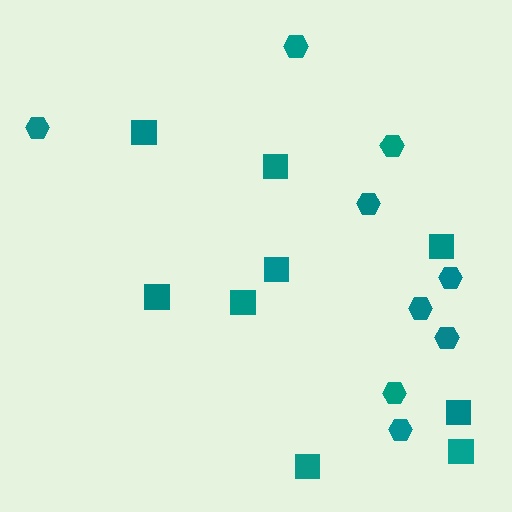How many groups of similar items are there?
There are 2 groups: one group of hexagons (9) and one group of squares (9).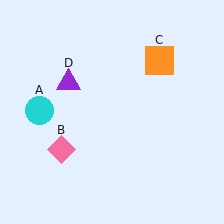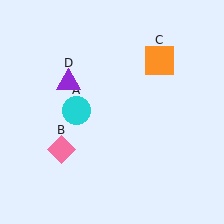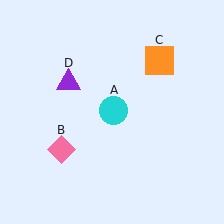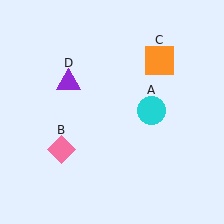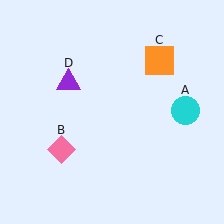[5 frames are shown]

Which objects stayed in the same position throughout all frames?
Pink diamond (object B) and orange square (object C) and purple triangle (object D) remained stationary.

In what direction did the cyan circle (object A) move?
The cyan circle (object A) moved right.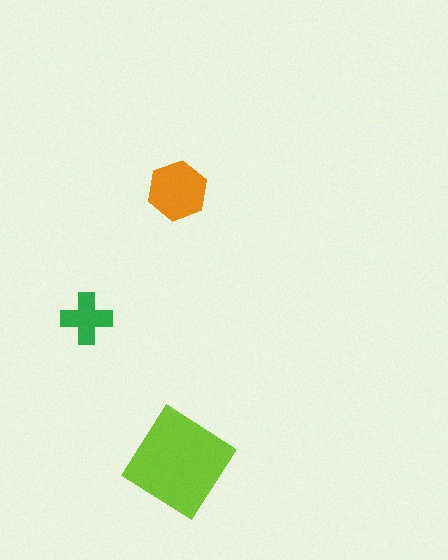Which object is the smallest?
The green cross.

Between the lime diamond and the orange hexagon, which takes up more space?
The lime diamond.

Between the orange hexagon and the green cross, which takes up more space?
The orange hexagon.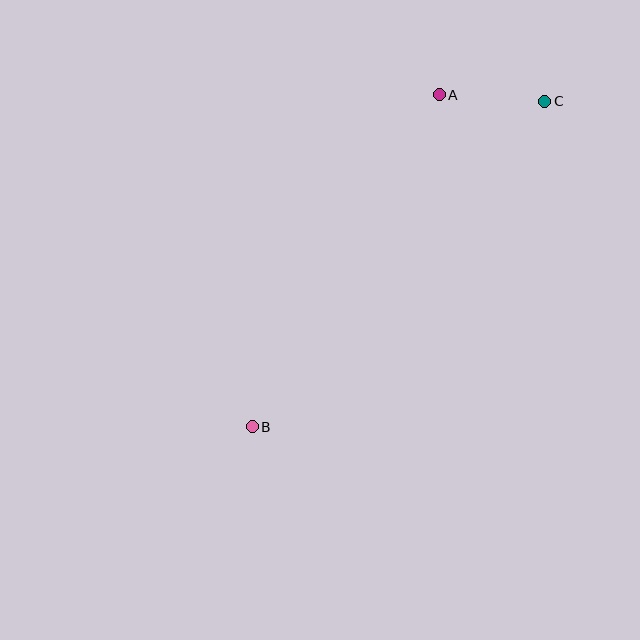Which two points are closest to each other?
Points A and C are closest to each other.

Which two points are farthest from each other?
Points B and C are farthest from each other.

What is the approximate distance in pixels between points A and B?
The distance between A and B is approximately 381 pixels.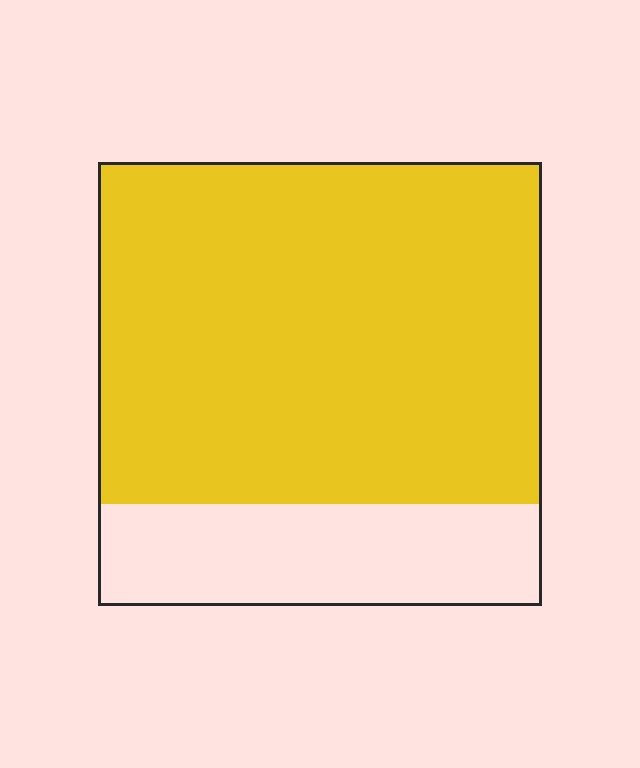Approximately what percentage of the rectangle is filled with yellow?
Approximately 75%.